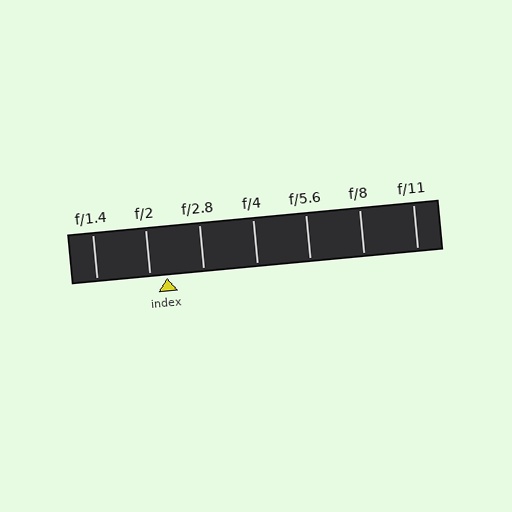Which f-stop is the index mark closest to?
The index mark is closest to f/2.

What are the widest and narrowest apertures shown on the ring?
The widest aperture shown is f/1.4 and the narrowest is f/11.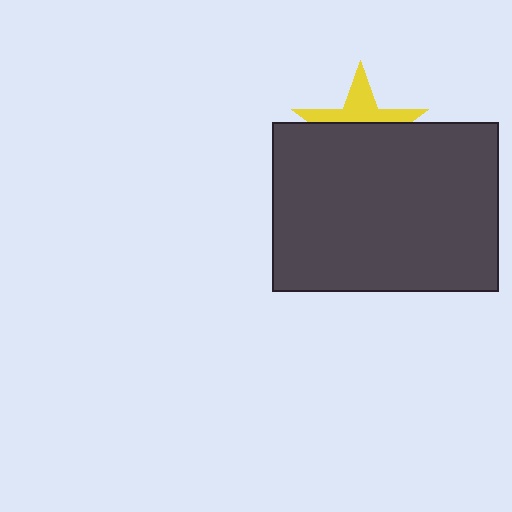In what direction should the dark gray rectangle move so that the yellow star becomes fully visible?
The dark gray rectangle should move down. That is the shortest direction to clear the overlap and leave the yellow star fully visible.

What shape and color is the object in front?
The object in front is a dark gray rectangle.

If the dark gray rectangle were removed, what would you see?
You would see the complete yellow star.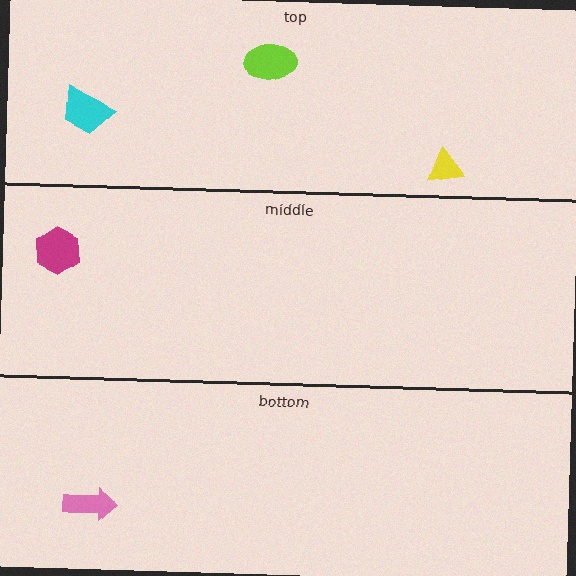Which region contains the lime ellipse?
The top region.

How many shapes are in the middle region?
1.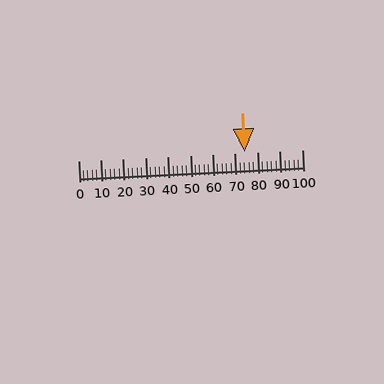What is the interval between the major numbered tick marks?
The major tick marks are spaced 10 units apart.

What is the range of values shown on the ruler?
The ruler shows values from 0 to 100.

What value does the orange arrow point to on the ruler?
The orange arrow points to approximately 74.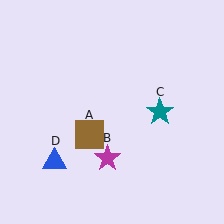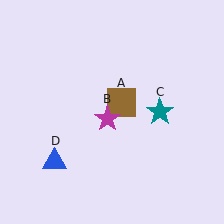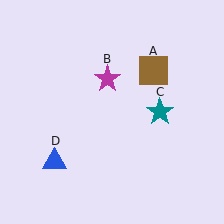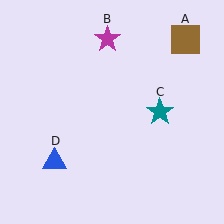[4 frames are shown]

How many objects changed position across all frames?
2 objects changed position: brown square (object A), magenta star (object B).